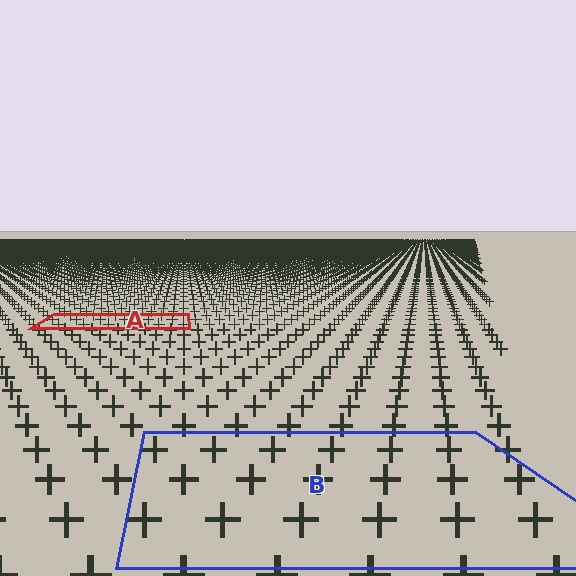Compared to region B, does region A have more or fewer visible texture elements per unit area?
Region A has more texture elements per unit area — they are packed more densely because it is farther away.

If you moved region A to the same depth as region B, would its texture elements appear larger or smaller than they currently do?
They would appear larger. At a closer depth, the same texture elements are projected at a bigger on-screen size.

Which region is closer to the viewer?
Region B is closer. The texture elements there are larger and more spread out.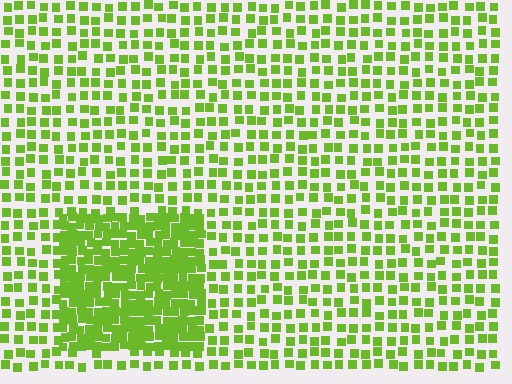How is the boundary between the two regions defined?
The boundary is defined by a change in element density (approximately 2.3x ratio). All elements are the same color, size, and shape.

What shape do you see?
I see a rectangle.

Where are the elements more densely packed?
The elements are more densely packed inside the rectangle boundary.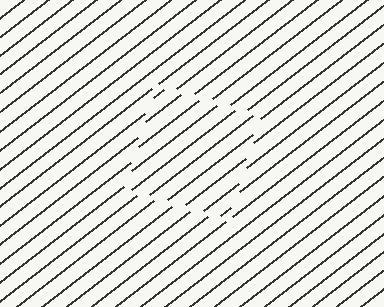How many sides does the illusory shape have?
4 sides — the line-ends trace a square.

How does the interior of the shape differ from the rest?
The interior of the shape contains the same grating, shifted by half a period — the contour is defined by the phase discontinuity where line-ends from the inner and outer gratings abut.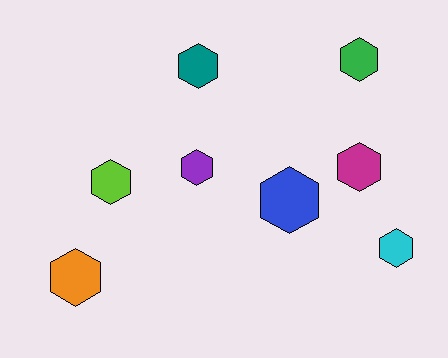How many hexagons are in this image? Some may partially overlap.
There are 8 hexagons.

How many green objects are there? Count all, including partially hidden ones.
There is 1 green object.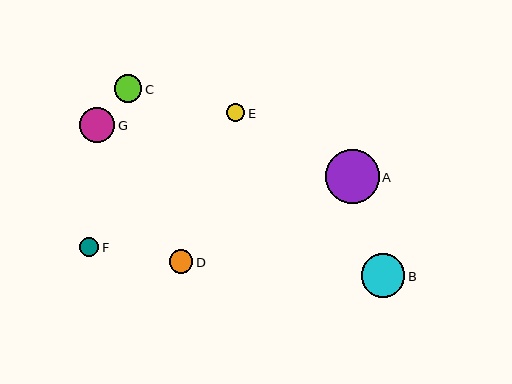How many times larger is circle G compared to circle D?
Circle G is approximately 1.5 times the size of circle D.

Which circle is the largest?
Circle A is the largest with a size of approximately 54 pixels.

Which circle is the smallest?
Circle E is the smallest with a size of approximately 18 pixels.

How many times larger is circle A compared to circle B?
Circle A is approximately 1.2 times the size of circle B.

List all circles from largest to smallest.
From largest to smallest: A, B, G, C, D, F, E.